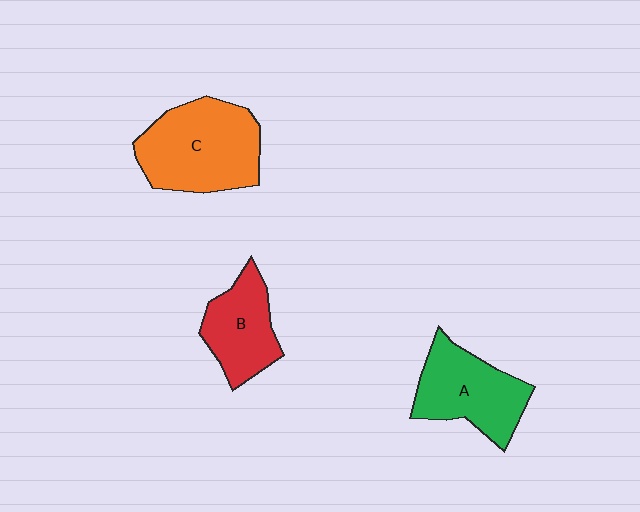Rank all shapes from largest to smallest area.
From largest to smallest: C (orange), A (green), B (red).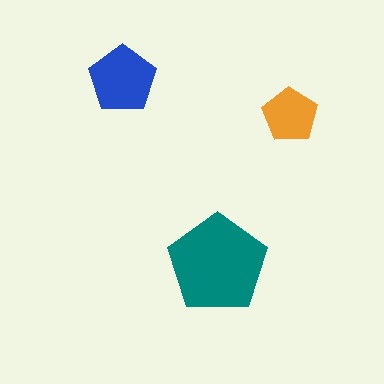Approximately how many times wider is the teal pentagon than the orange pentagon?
About 2 times wider.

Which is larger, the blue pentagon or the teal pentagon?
The teal one.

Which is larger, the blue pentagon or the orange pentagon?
The blue one.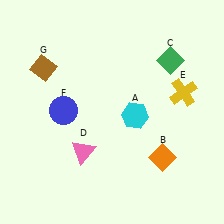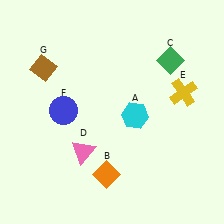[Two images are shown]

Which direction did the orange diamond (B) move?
The orange diamond (B) moved left.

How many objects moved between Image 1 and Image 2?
1 object moved between the two images.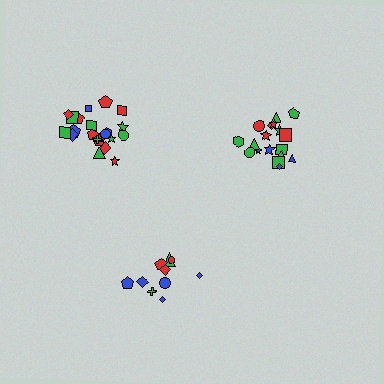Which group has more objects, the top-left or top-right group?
The top-left group.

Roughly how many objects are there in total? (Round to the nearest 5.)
Roughly 50 objects in total.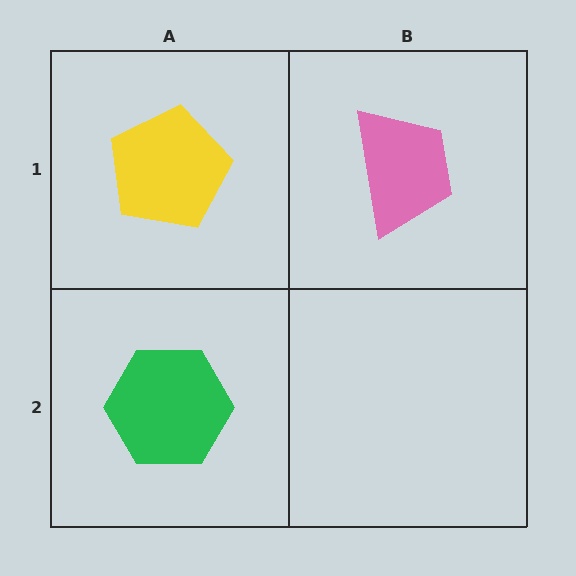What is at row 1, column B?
A pink trapezoid.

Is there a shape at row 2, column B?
No, that cell is empty.